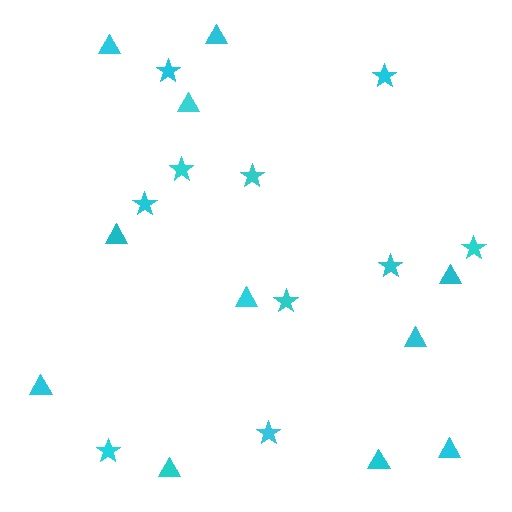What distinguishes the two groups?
There are 2 groups: one group of stars (10) and one group of triangles (11).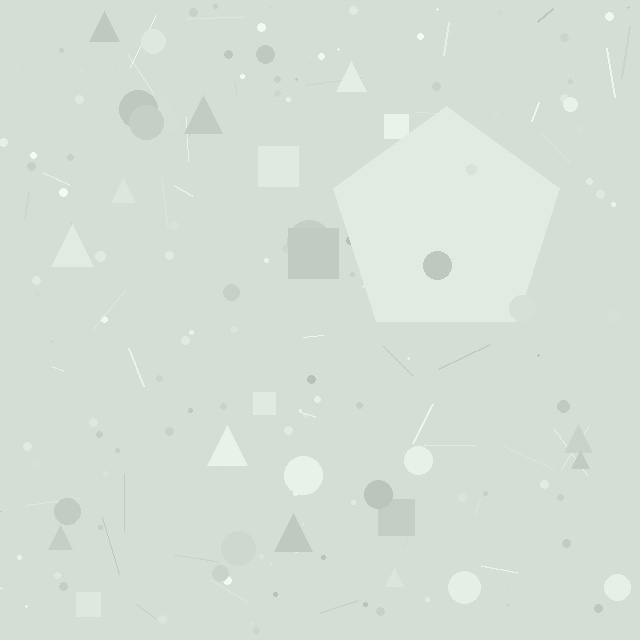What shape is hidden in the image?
A pentagon is hidden in the image.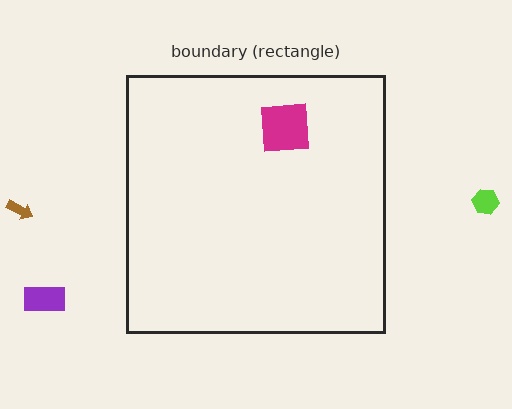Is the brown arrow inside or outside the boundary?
Outside.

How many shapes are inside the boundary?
1 inside, 3 outside.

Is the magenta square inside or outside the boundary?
Inside.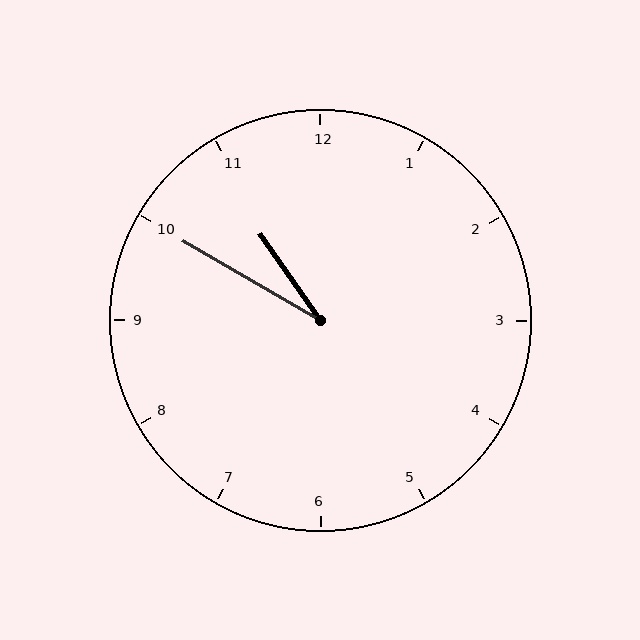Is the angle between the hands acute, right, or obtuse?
It is acute.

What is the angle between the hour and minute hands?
Approximately 25 degrees.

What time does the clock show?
10:50.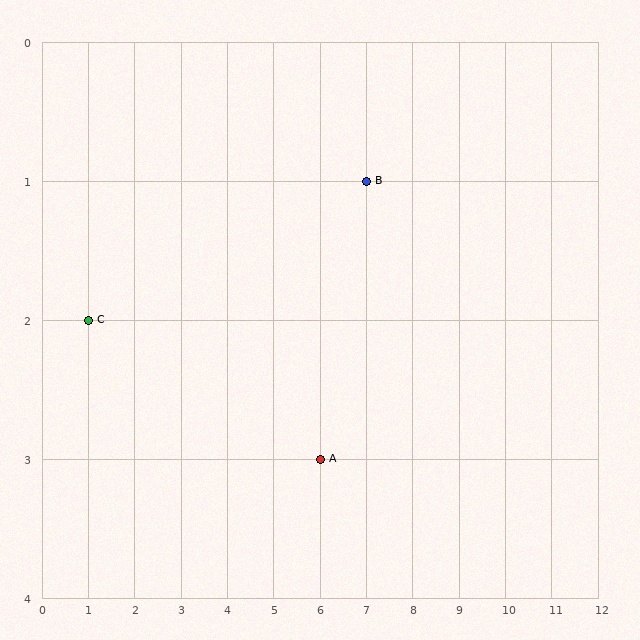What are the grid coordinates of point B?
Point B is at grid coordinates (7, 1).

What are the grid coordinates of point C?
Point C is at grid coordinates (1, 2).